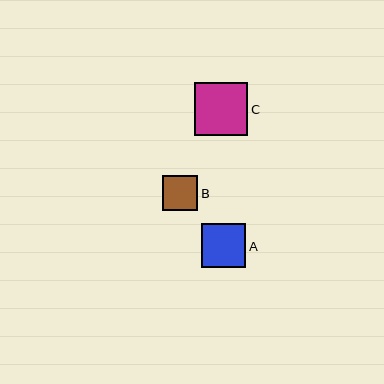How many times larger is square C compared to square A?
Square C is approximately 1.2 times the size of square A.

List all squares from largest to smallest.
From largest to smallest: C, A, B.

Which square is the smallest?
Square B is the smallest with a size of approximately 35 pixels.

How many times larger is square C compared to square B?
Square C is approximately 1.5 times the size of square B.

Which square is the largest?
Square C is the largest with a size of approximately 53 pixels.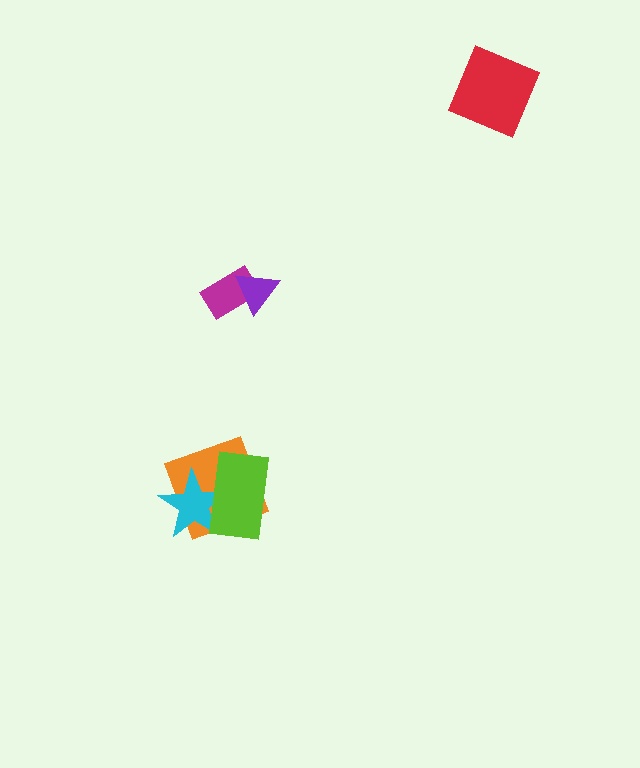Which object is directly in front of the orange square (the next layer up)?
The cyan star is directly in front of the orange square.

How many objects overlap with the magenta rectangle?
1 object overlaps with the magenta rectangle.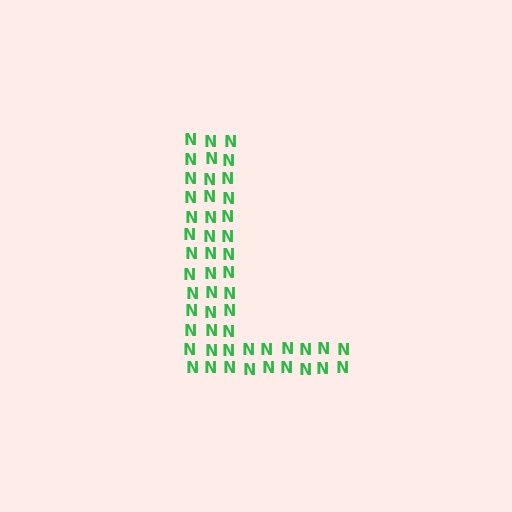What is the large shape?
The large shape is the letter L.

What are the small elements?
The small elements are letter N's.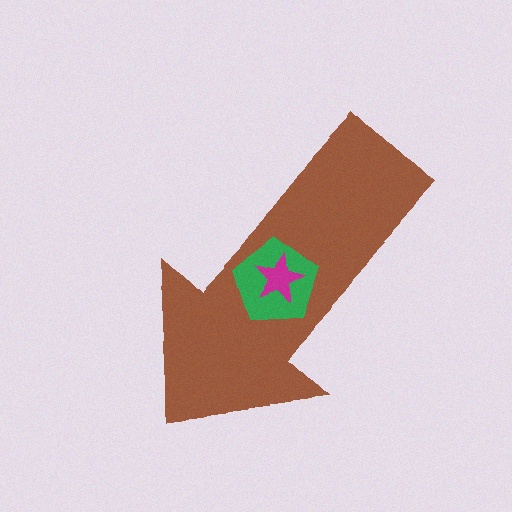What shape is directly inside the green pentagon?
The magenta star.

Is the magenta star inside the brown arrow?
Yes.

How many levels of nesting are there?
3.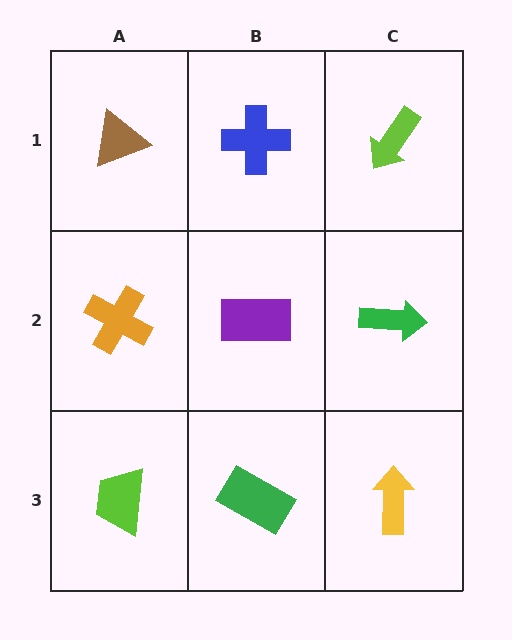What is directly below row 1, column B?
A purple rectangle.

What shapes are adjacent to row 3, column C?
A green arrow (row 2, column C), a green rectangle (row 3, column B).